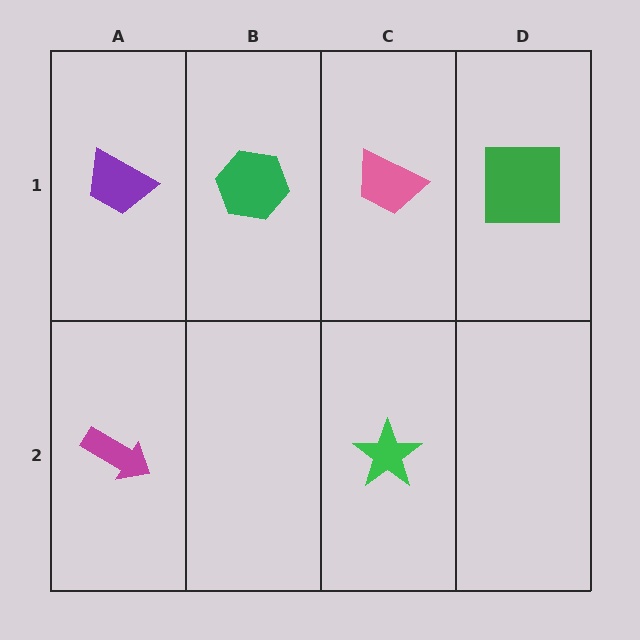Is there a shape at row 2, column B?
No, that cell is empty.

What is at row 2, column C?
A green star.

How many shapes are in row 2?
2 shapes.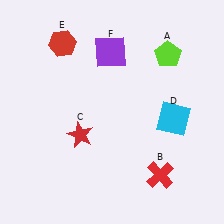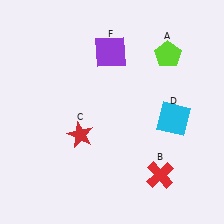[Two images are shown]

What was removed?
The red hexagon (E) was removed in Image 2.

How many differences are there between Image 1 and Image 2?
There is 1 difference between the two images.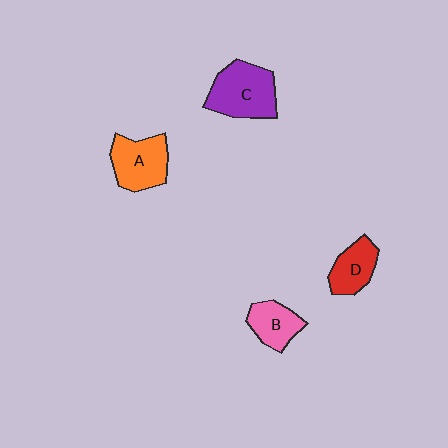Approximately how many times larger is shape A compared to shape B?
Approximately 1.4 times.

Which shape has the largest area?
Shape C (purple).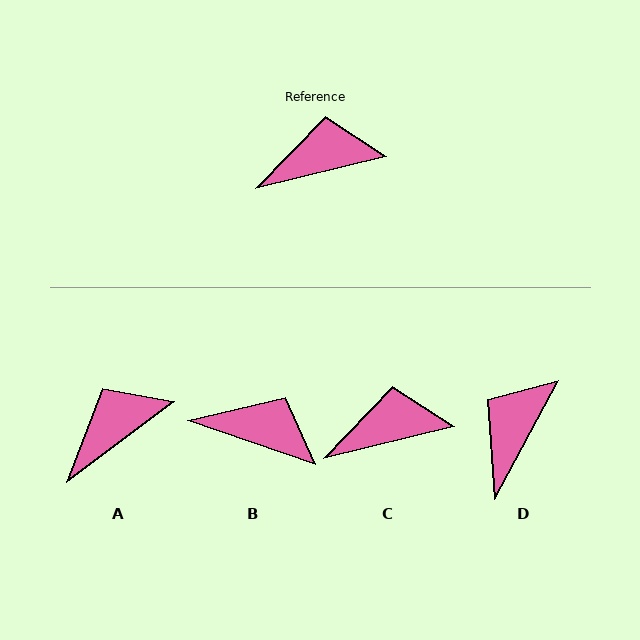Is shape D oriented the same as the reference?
No, it is off by about 48 degrees.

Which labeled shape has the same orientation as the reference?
C.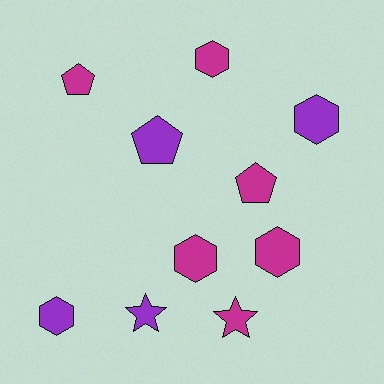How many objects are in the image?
There are 10 objects.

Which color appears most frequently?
Magenta, with 6 objects.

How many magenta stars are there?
There is 1 magenta star.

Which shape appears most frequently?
Hexagon, with 5 objects.